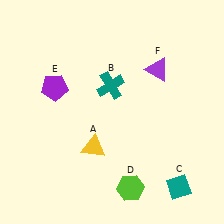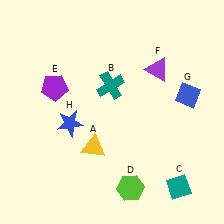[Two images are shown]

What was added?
A blue diamond (G), a blue star (H) were added in Image 2.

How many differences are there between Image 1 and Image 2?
There are 2 differences between the two images.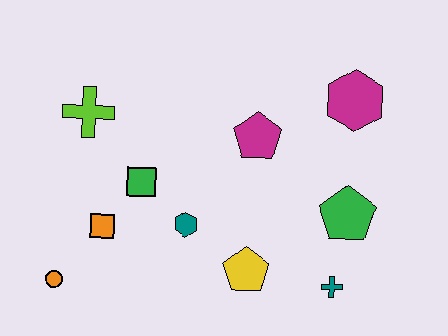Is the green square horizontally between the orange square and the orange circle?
No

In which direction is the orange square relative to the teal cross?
The orange square is to the left of the teal cross.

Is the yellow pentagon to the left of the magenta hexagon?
Yes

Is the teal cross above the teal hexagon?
No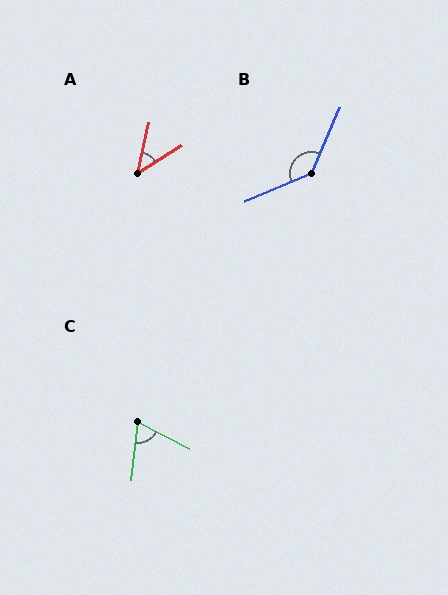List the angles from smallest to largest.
A (44°), C (69°), B (137°).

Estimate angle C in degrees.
Approximately 69 degrees.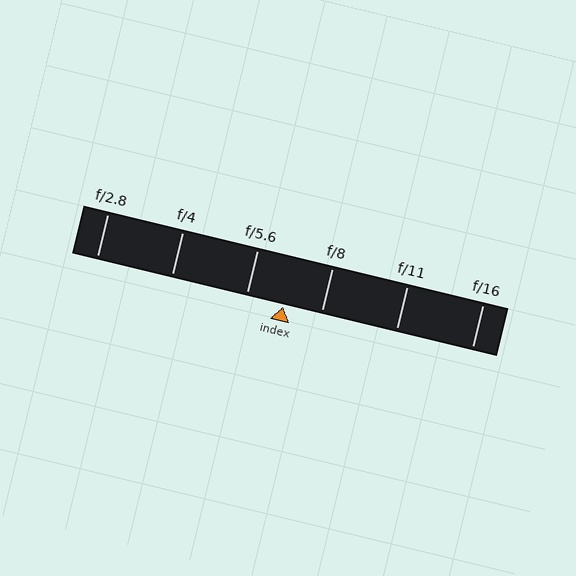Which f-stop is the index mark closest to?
The index mark is closest to f/5.6.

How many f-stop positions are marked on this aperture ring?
There are 6 f-stop positions marked.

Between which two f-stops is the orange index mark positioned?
The index mark is between f/5.6 and f/8.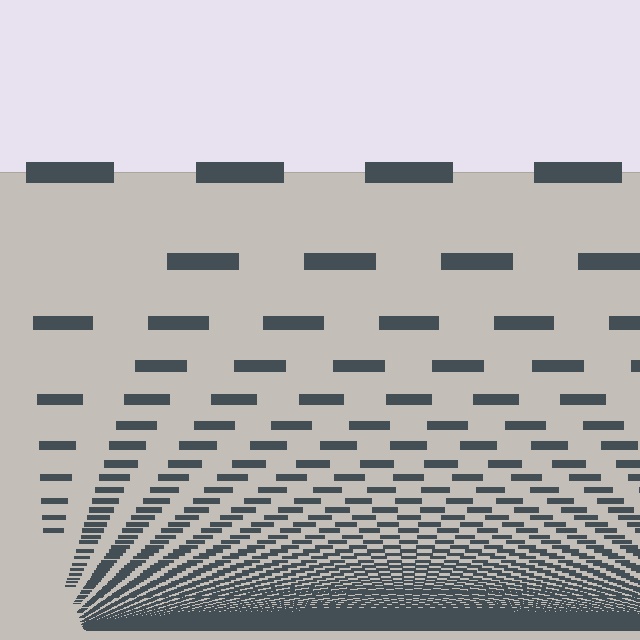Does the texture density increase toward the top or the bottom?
Density increases toward the bottom.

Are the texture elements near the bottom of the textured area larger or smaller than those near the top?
Smaller. The gradient is inverted — elements near the bottom are smaller and denser.